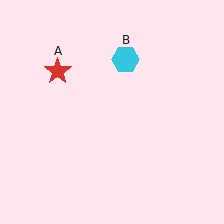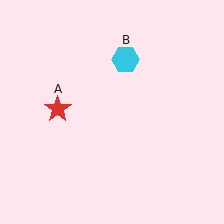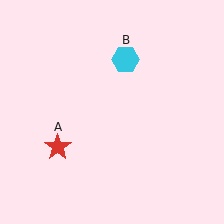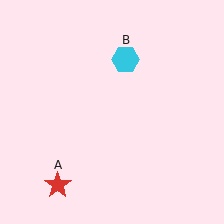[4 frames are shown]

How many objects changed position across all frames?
1 object changed position: red star (object A).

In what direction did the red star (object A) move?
The red star (object A) moved down.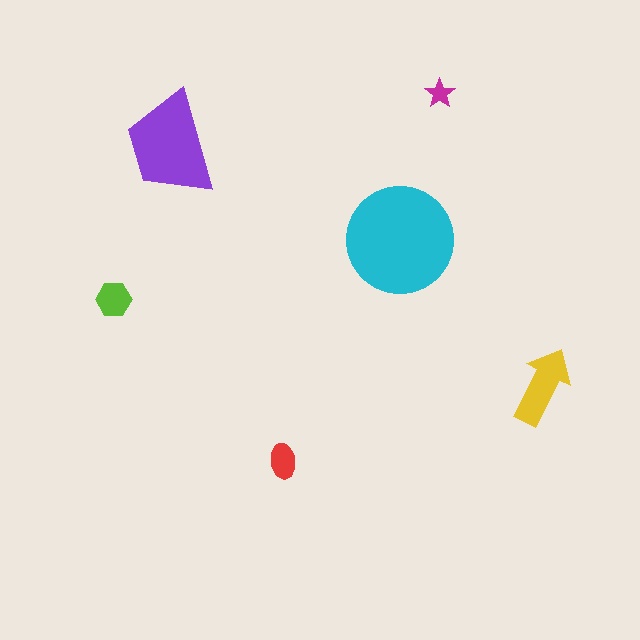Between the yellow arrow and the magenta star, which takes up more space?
The yellow arrow.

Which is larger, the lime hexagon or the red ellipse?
The lime hexagon.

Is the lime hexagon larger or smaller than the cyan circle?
Smaller.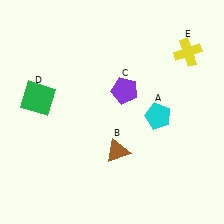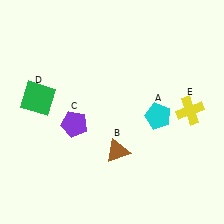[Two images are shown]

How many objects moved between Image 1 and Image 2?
2 objects moved between the two images.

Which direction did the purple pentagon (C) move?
The purple pentagon (C) moved left.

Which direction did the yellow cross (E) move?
The yellow cross (E) moved down.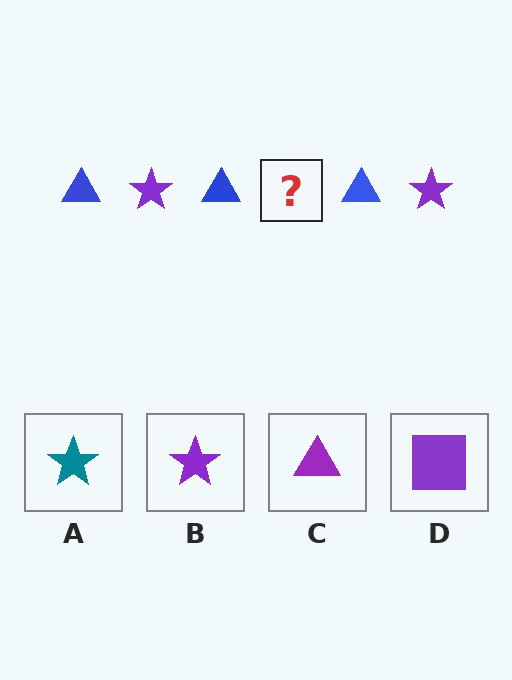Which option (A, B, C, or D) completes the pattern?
B.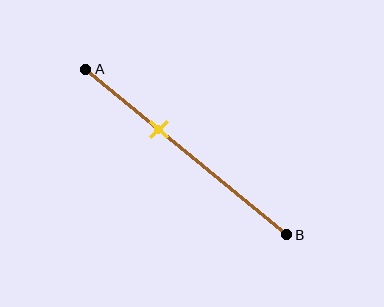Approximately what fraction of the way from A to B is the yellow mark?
The yellow mark is approximately 35% of the way from A to B.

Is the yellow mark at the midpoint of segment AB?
No, the mark is at about 35% from A, not at the 50% midpoint.